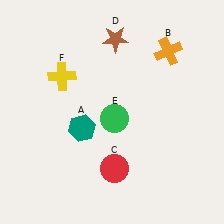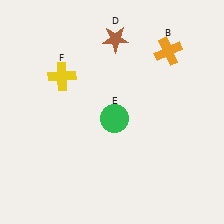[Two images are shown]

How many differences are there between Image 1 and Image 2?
There are 2 differences between the two images.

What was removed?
The red circle (C), the teal hexagon (A) were removed in Image 2.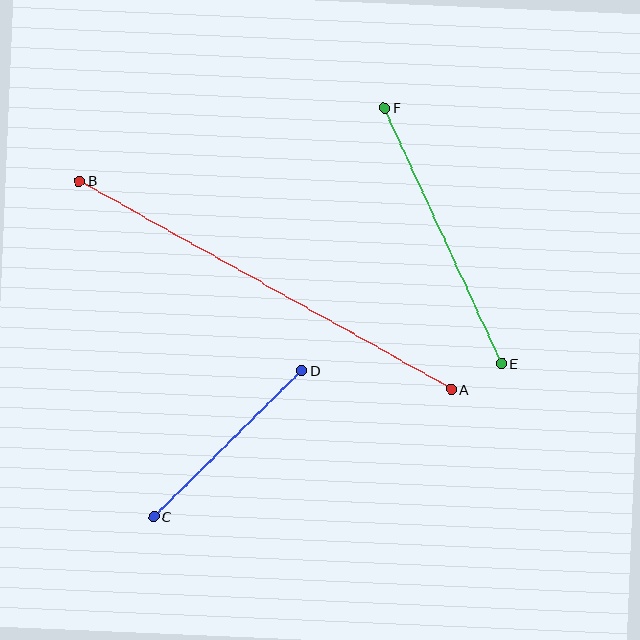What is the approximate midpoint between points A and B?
The midpoint is at approximately (265, 285) pixels.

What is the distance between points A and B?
The distance is approximately 426 pixels.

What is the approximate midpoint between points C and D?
The midpoint is at approximately (228, 443) pixels.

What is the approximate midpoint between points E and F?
The midpoint is at approximately (443, 236) pixels.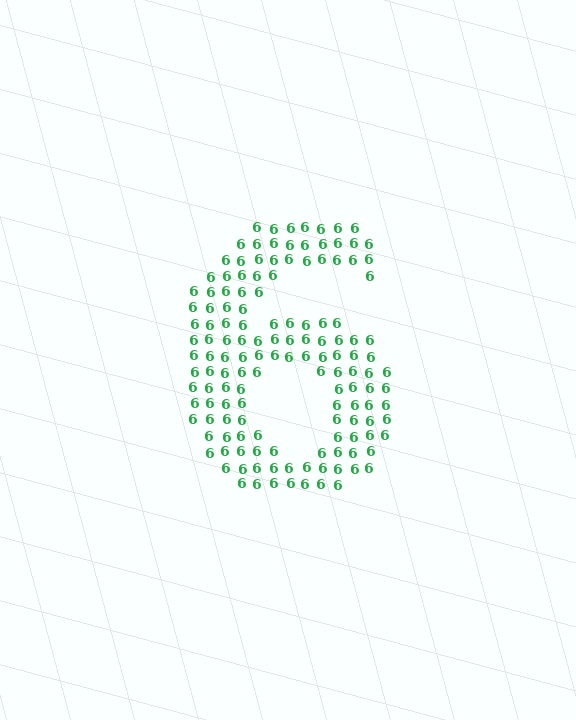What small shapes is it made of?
It is made of small digit 6's.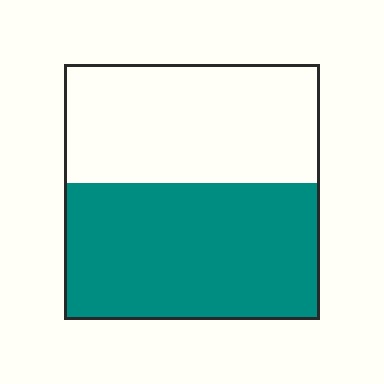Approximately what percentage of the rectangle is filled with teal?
Approximately 55%.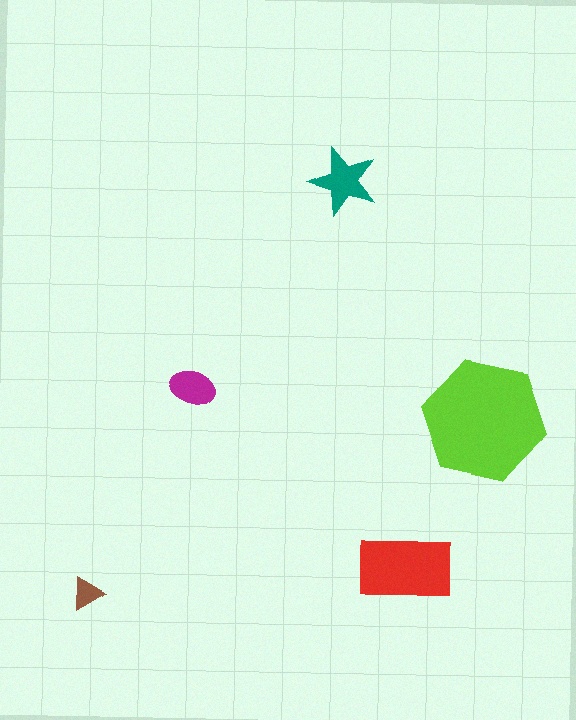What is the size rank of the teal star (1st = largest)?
3rd.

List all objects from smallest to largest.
The brown triangle, the magenta ellipse, the teal star, the red rectangle, the lime hexagon.